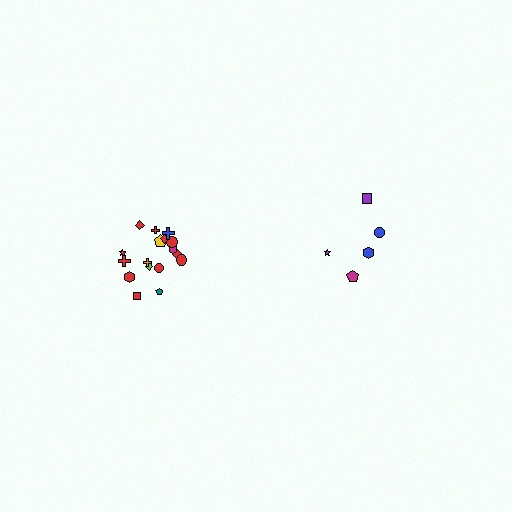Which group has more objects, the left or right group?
The left group.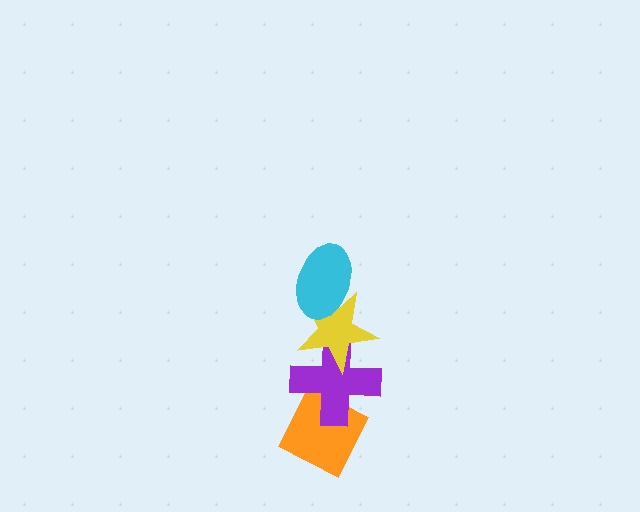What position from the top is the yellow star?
The yellow star is 2nd from the top.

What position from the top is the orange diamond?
The orange diamond is 4th from the top.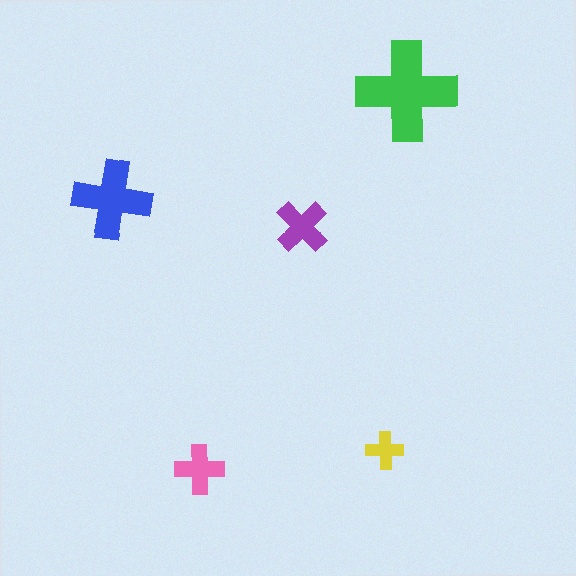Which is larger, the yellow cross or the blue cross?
The blue one.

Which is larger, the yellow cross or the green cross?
The green one.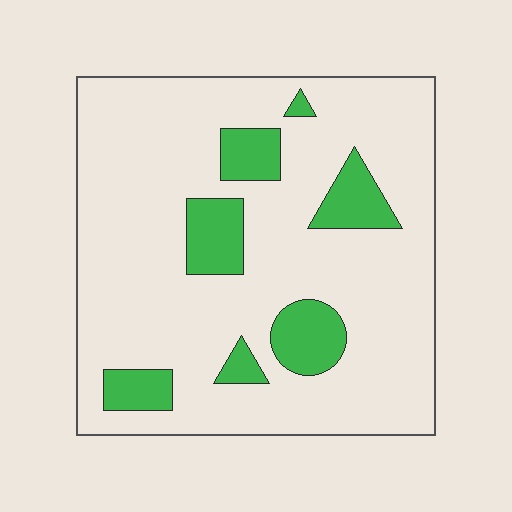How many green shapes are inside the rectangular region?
7.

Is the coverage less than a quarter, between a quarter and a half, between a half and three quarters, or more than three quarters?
Less than a quarter.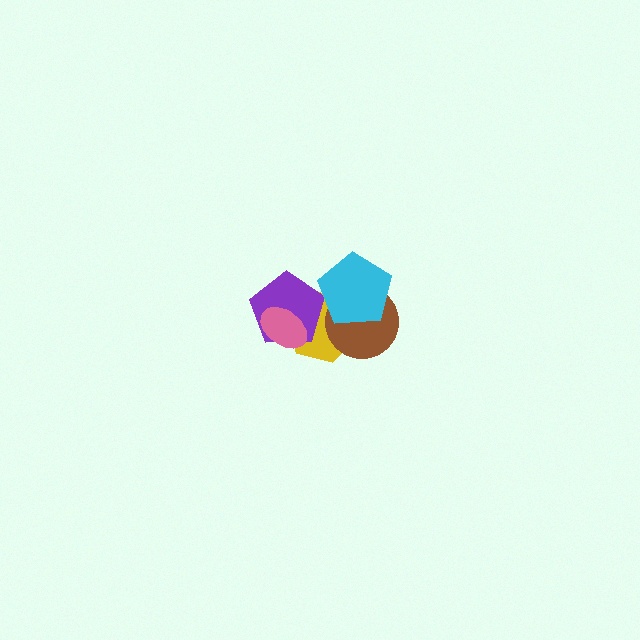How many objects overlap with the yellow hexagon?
4 objects overlap with the yellow hexagon.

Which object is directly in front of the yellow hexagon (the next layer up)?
The brown circle is directly in front of the yellow hexagon.